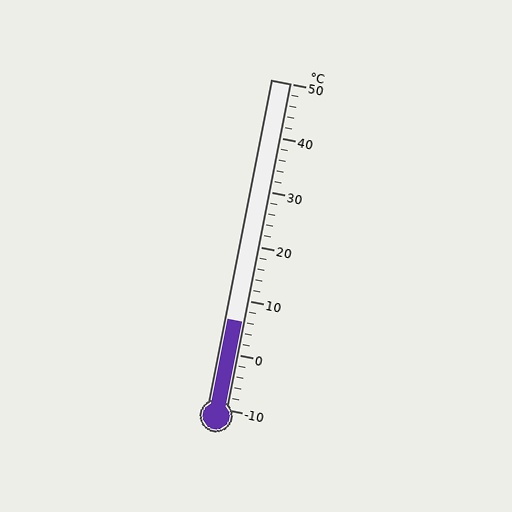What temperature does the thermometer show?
The thermometer shows approximately 6°C.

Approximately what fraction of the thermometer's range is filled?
The thermometer is filled to approximately 25% of its range.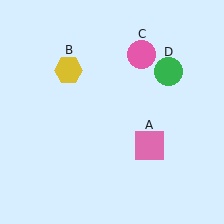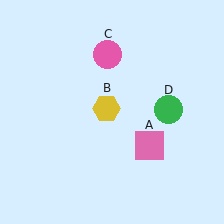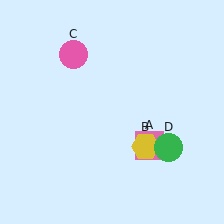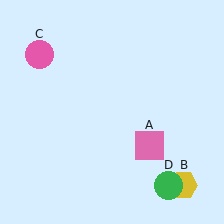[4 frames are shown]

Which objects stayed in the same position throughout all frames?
Pink square (object A) remained stationary.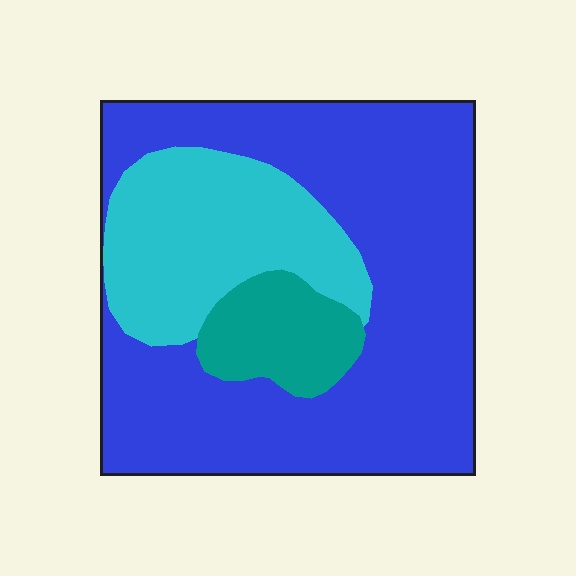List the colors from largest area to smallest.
From largest to smallest: blue, cyan, teal.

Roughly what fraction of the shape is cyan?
Cyan covers 25% of the shape.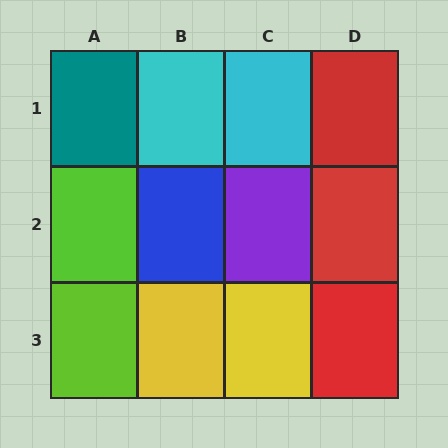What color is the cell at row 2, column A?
Lime.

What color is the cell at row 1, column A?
Teal.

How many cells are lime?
2 cells are lime.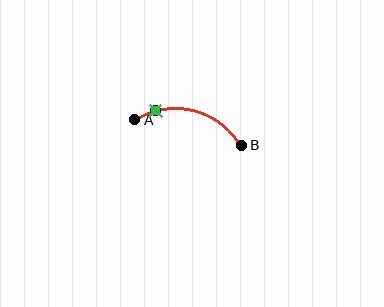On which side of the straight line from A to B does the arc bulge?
The arc bulges above the straight line connecting A and B.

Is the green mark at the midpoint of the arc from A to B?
No. The green mark lies on the arc but is closer to endpoint A. The arc midpoint would be at the point on the curve equidistant along the arc from both A and B.